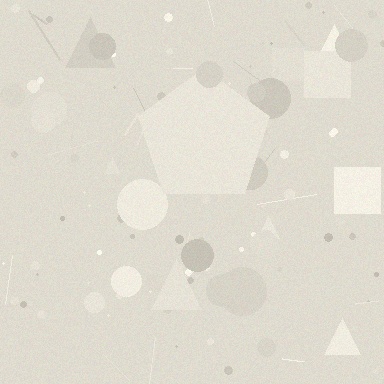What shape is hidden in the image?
A pentagon is hidden in the image.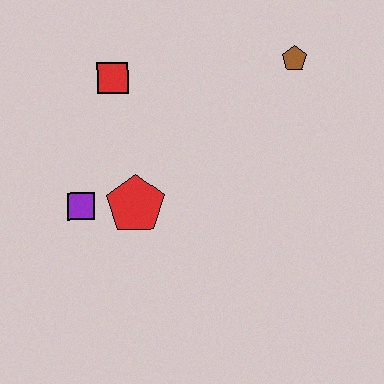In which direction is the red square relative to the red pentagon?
The red square is above the red pentagon.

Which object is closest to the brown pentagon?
The red square is closest to the brown pentagon.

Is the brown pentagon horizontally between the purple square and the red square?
No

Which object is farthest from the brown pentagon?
The purple square is farthest from the brown pentagon.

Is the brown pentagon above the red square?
Yes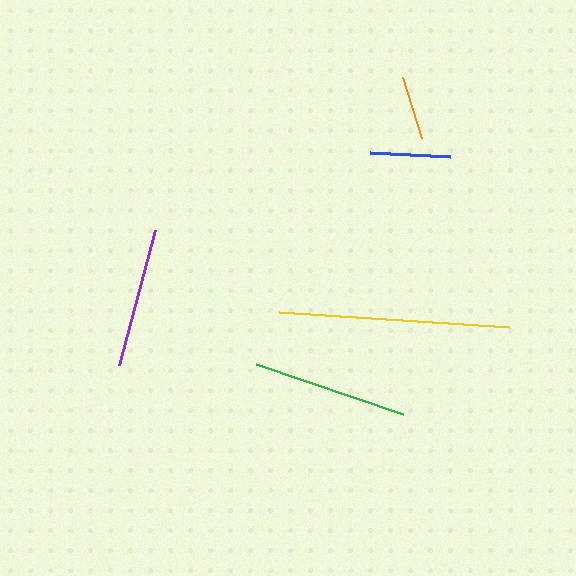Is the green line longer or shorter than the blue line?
The green line is longer than the blue line.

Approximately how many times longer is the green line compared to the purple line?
The green line is approximately 1.1 times the length of the purple line.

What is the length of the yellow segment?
The yellow segment is approximately 231 pixels long.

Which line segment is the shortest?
The orange line is the shortest at approximately 64 pixels.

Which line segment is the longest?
The yellow line is the longest at approximately 231 pixels.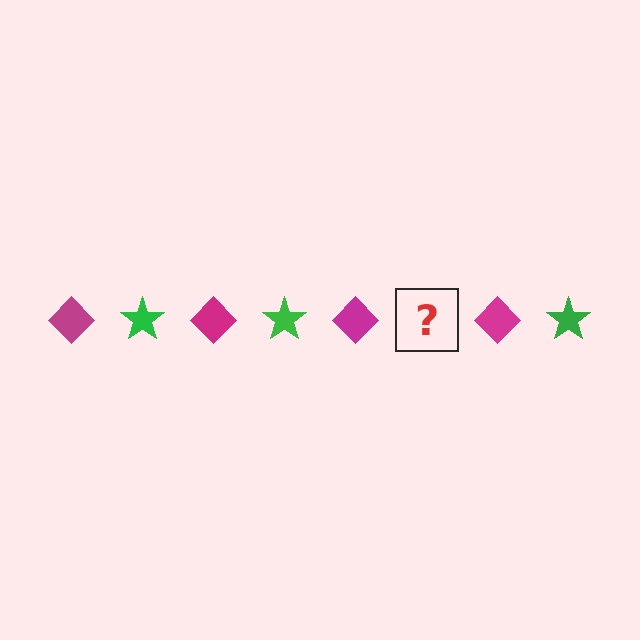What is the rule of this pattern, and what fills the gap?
The rule is that the pattern alternates between magenta diamond and green star. The gap should be filled with a green star.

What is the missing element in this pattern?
The missing element is a green star.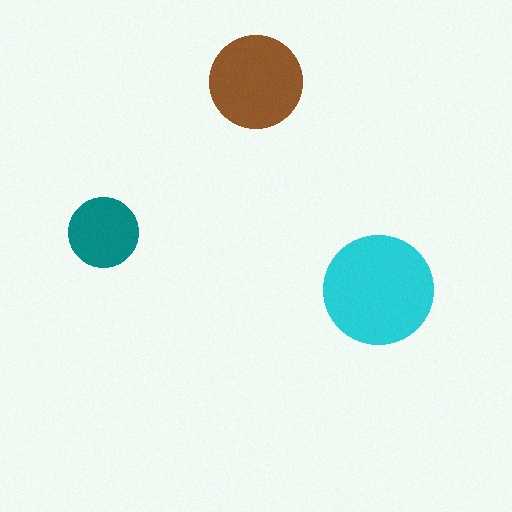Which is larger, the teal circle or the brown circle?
The brown one.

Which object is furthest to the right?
The cyan circle is rightmost.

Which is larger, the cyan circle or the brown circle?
The cyan one.